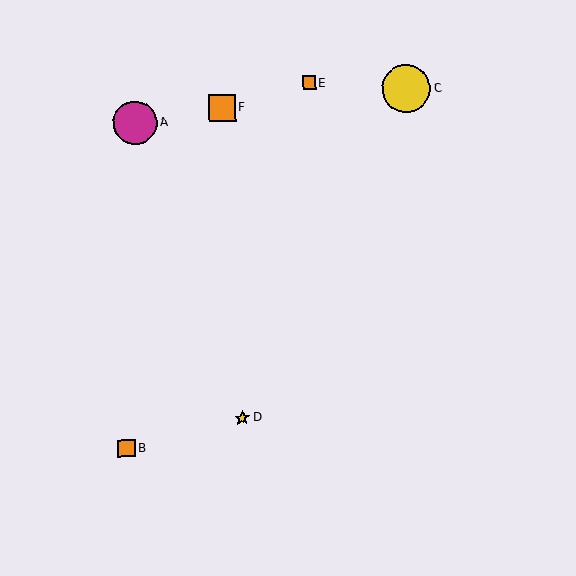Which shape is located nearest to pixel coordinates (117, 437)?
The orange square (labeled B) at (127, 448) is nearest to that location.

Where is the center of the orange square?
The center of the orange square is at (222, 108).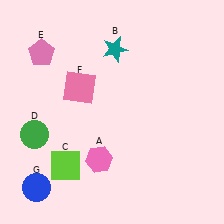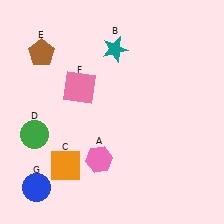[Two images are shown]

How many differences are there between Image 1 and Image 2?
There are 2 differences between the two images.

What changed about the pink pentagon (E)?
In Image 1, E is pink. In Image 2, it changed to brown.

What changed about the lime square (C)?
In Image 1, C is lime. In Image 2, it changed to orange.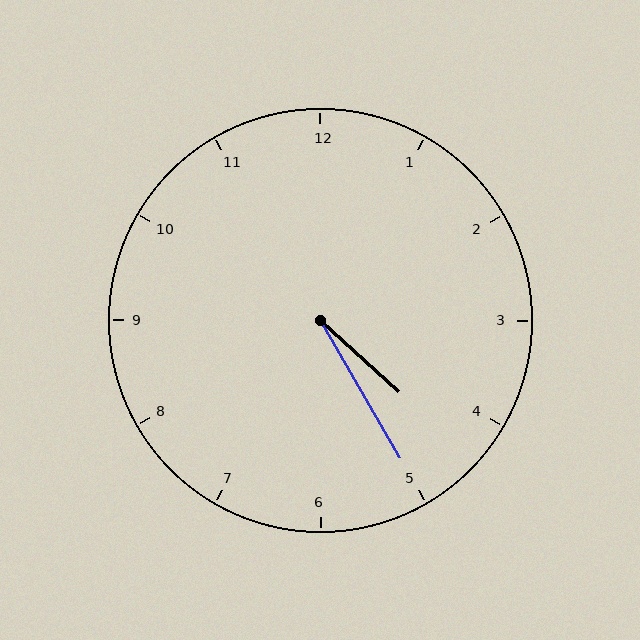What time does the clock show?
4:25.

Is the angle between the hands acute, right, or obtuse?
It is acute.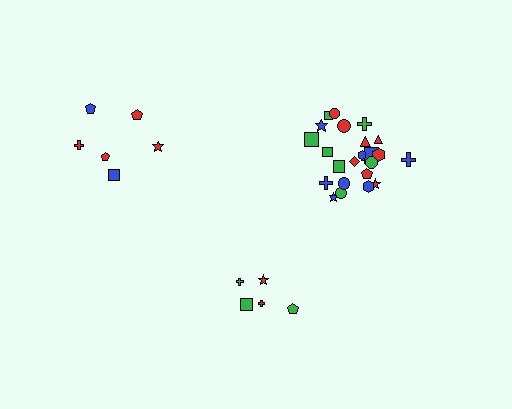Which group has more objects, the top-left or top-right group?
The top-right group.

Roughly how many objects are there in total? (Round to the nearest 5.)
Roughly 35 objects in total.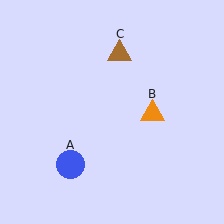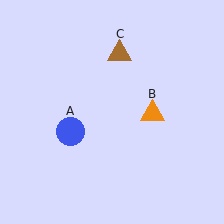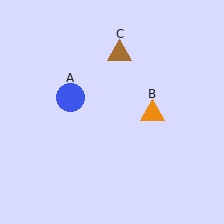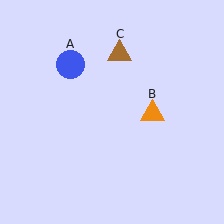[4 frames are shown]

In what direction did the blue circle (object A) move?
The blue circle (object A) moved up.